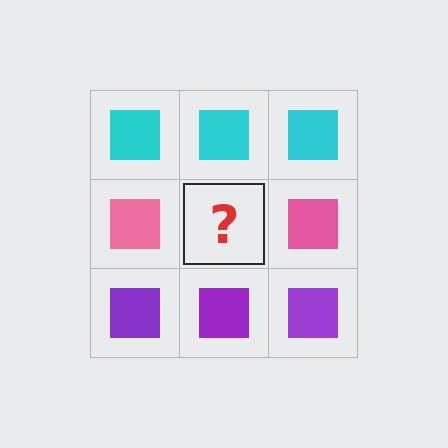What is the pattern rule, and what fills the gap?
The rule is that each row has a consistent color. The gap should be filled with a pink square.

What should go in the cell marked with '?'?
The missing cell should contain a pink square.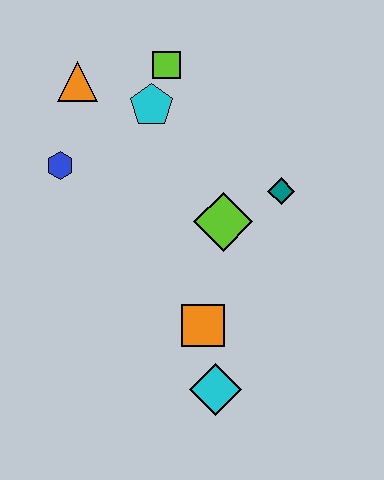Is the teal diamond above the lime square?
No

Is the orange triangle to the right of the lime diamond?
No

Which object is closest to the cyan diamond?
The orange square is closest to the cyan diamond.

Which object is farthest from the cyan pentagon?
The cyan diamond is farthest from the cyan pentagon.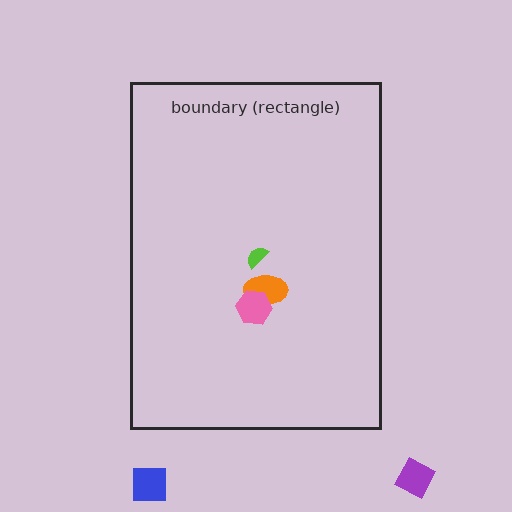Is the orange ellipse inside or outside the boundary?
Inside.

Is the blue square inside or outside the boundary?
Outside.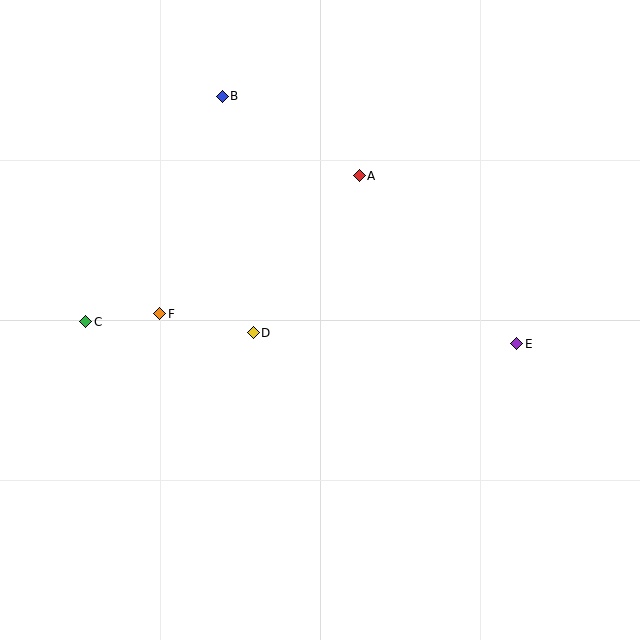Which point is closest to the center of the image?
Point D at (253, 333) is closest to the center.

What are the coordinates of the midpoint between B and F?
The midpoint between B and F is at (191, 205).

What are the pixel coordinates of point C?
Point C is at (86, 322).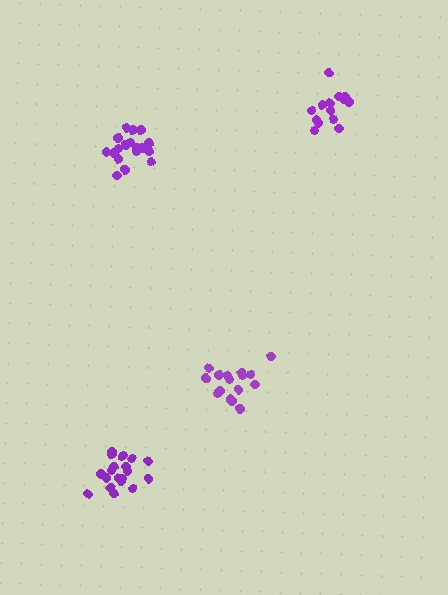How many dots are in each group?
Group 1: 16 dots, Group 2: 15 dots, Group 3: 18 dots, Group 4: 20 dots (69 total).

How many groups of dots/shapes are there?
There are 4 groups.